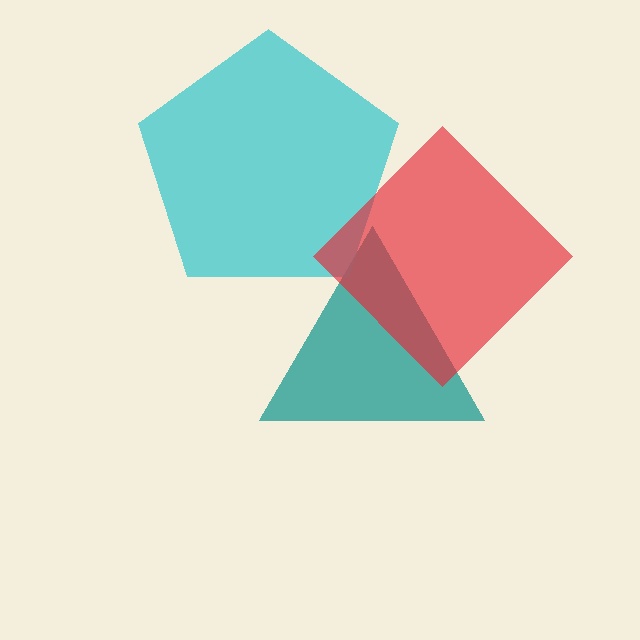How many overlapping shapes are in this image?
There are 3 overlapping shapes in the image.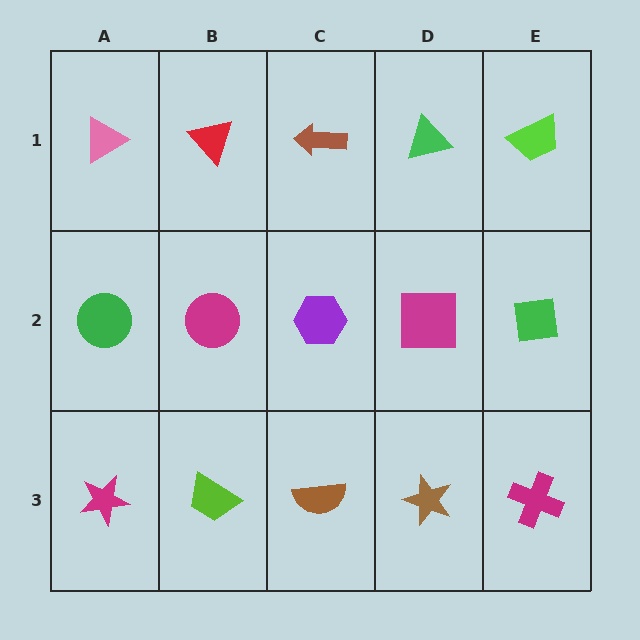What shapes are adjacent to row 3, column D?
A magenta square (row 2, column D), a brown semicircle (row 3, column C), a magenta cross (row 3, column E).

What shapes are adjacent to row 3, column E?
A green square (row 2, column E), a brown star (row 3, column D).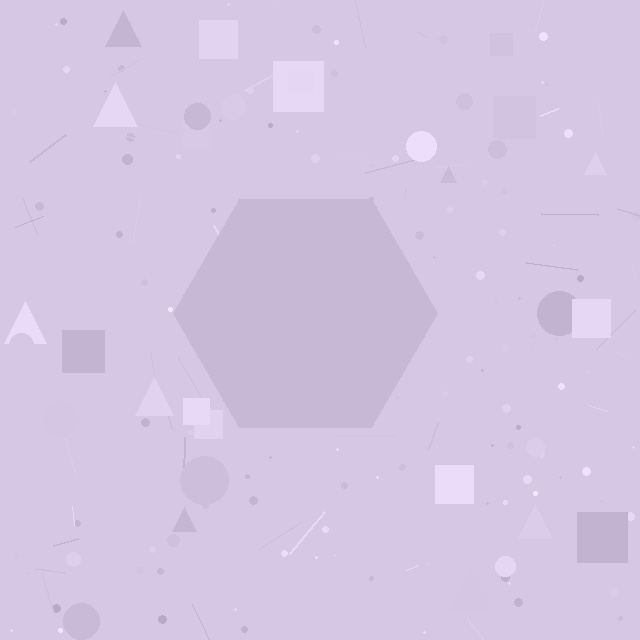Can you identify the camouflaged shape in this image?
The camouflaged shape is a hexagon.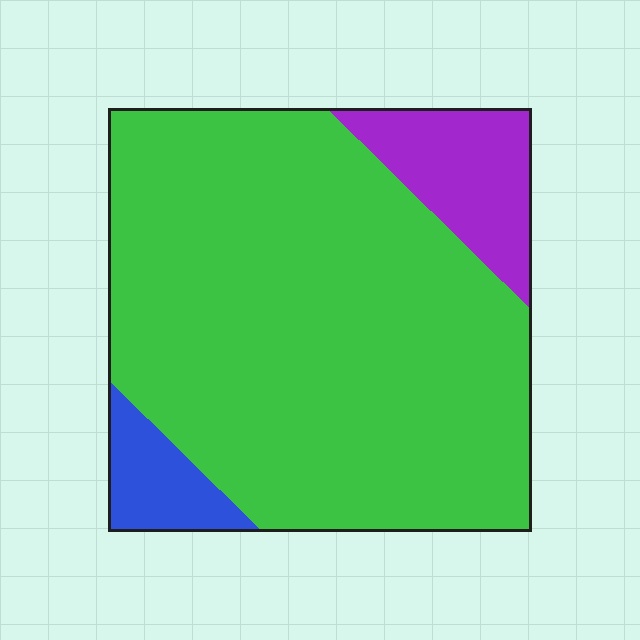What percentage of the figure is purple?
Purple covers roughly 10% of the figure.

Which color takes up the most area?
Green, at roughly 80%.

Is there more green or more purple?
Green.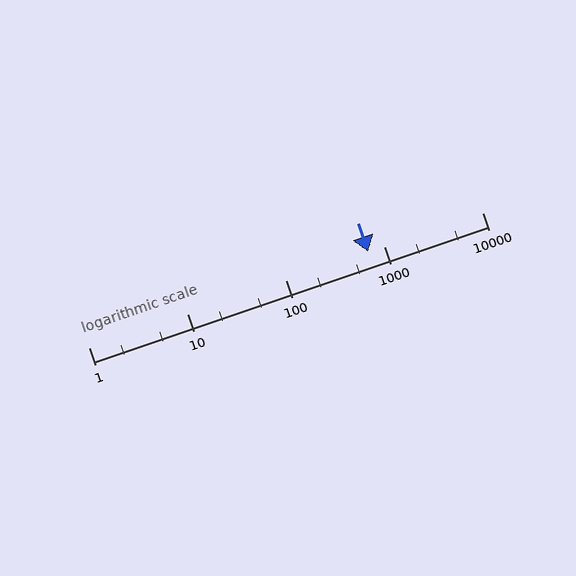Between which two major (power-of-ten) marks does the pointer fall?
The pointer is between 100 and 1000.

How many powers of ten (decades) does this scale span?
The scale spans 4 decades, from 1 to 10000.